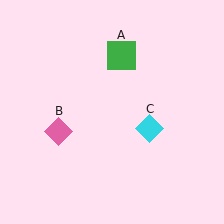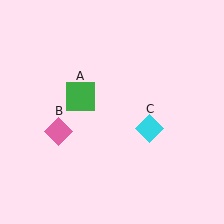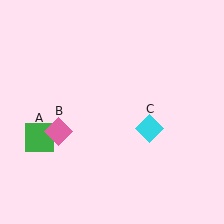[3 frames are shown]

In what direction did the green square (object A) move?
The green square (object A) moved down and to the left.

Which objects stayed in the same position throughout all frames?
Pink diamond (object B) and cyan diamond (object C) remained stationary.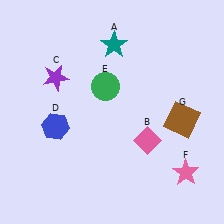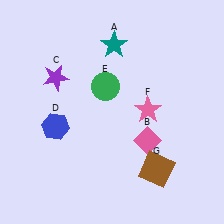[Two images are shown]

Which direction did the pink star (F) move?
The pink star (F) moved up.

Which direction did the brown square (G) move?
The brown square (G) moved down.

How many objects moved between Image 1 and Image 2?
2 objects moved between the two images.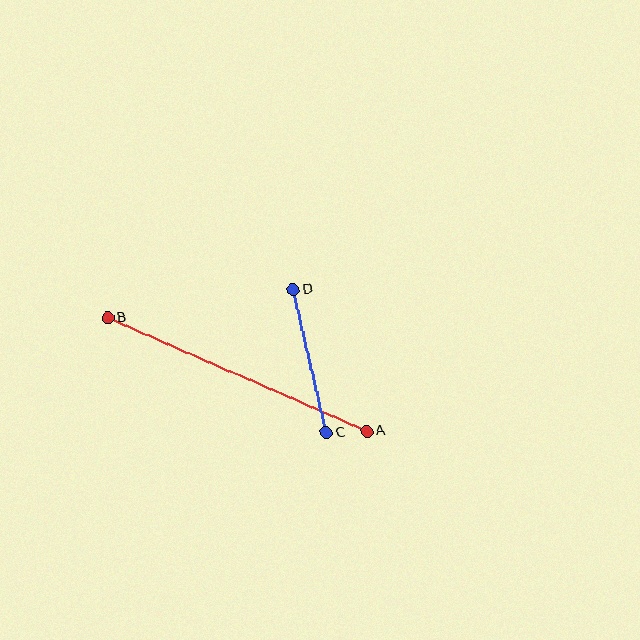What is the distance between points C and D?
The distance is approximately 147 pixels.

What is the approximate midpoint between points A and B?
The midpoint is at approximately (237, 374) pixels.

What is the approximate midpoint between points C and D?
The midpoint is at approximately (310, 361) pixels.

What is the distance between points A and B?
The distance is approximately 282 pixels.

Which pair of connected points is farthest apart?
Points A and B are farthest apart.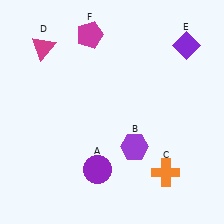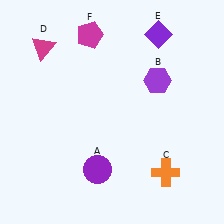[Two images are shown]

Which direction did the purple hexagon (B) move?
The purple hexagon (B) moved up.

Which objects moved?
The objects that moved are: the purple hexagon (B), the purple diamond (E).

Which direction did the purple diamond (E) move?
The purple diamond (E) moved left.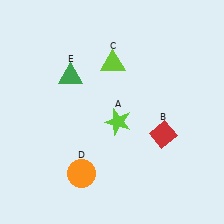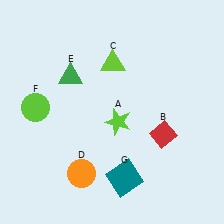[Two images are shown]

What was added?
A lime circle (F), a teal square (G) were added in Image 2.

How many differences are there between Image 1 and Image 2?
There are 2 differences between the two images.